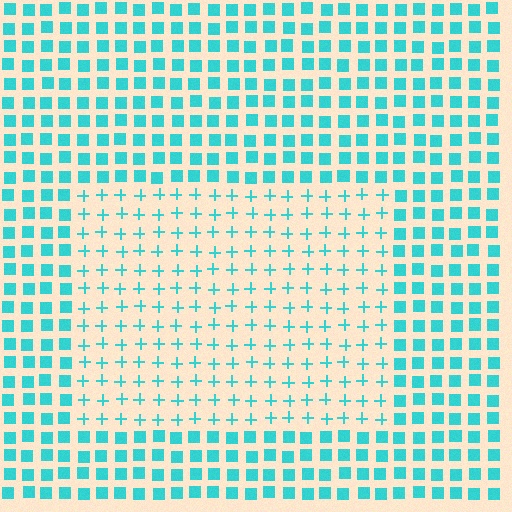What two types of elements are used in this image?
The image uses plus signs inside the rectangle region and squares outside it.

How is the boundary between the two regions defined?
The boundary is defined by a change in element shape: plus signs inside vs. squares outside. All elements share the same color and spacing.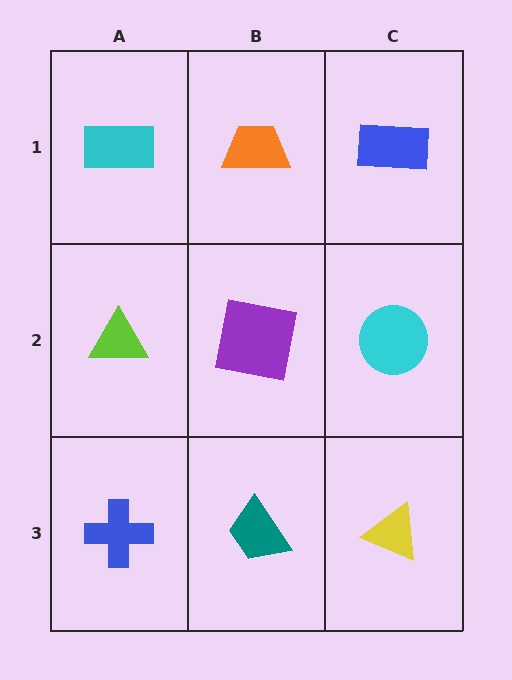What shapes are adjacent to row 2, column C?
A blue rectangle (row 1, column C), a yellow triangle (row 3, column C), a purple square (row 2, column B).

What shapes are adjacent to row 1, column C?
A cyan circle (row 2, column C), an orange trapezoid (row 1, column B).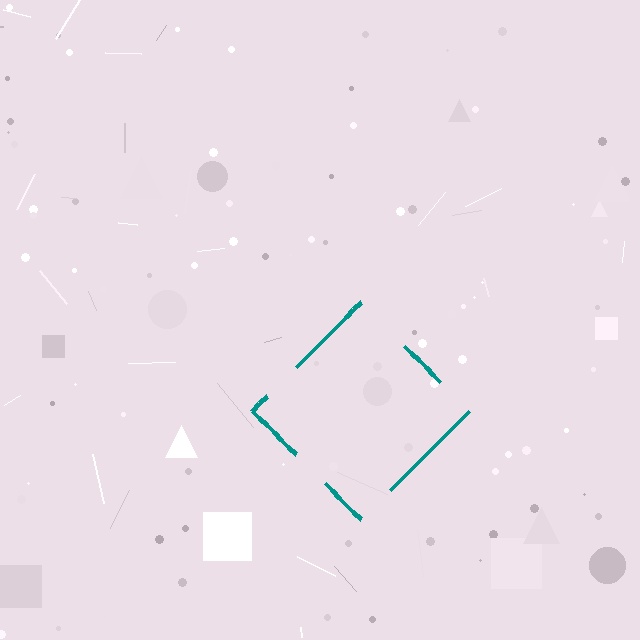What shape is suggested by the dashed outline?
The dashed outline suggests a diamond.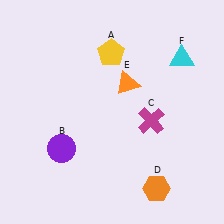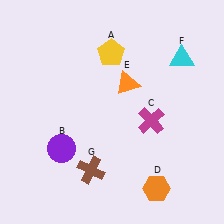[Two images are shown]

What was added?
A brown cross (G) was added in Image 2.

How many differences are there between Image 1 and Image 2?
There is 1 difference between the two images.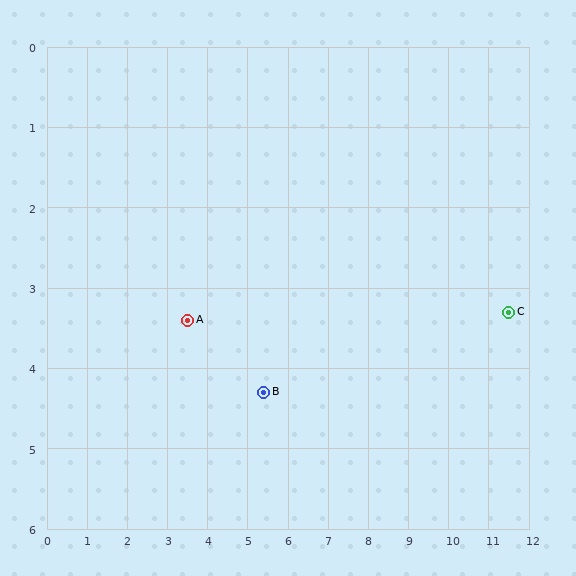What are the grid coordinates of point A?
Point A is at approximately (3.5, 3.4).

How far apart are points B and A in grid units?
Points B and A are about 2.1 grid units apart.